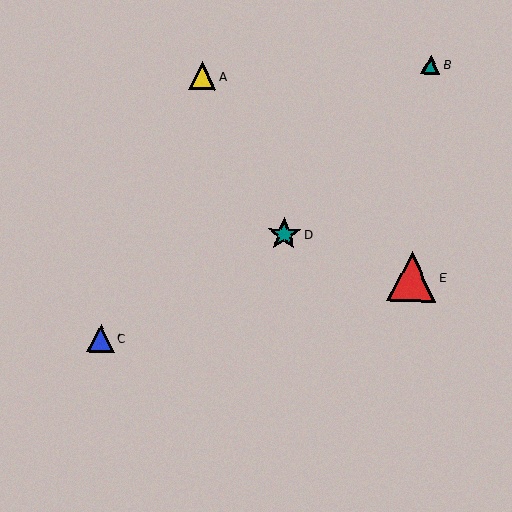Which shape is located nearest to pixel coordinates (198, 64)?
The yellow triangle (labeled A) at (202, 76) is nearest to that location.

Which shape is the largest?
The red triangle (labeled E) is the largest.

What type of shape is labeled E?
Shape E is a red triangle.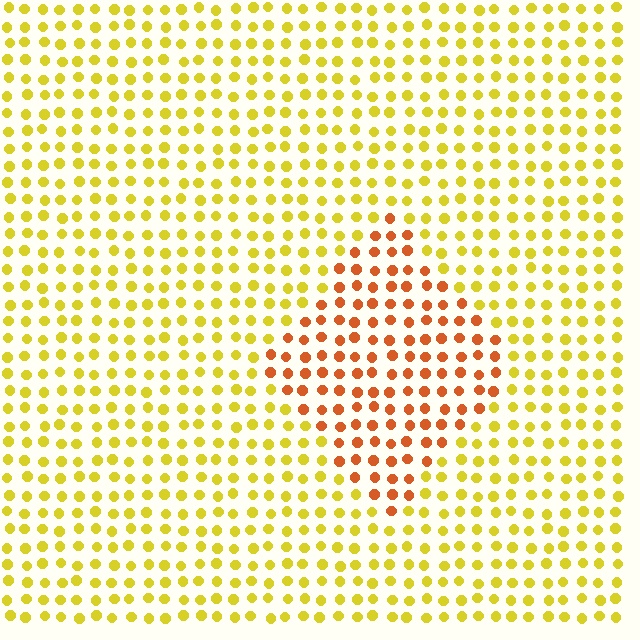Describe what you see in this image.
The image is filled with small yellow elements in a uniform arrangement. A diamond-shaped region is visible where the elements are tinted to a slightly different hue, forming a subtle color boundary.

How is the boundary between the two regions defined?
The boundary is defined purely by a slight shift in hue (about 40 degrees). Spacing, size, and orientation are identical on both sides.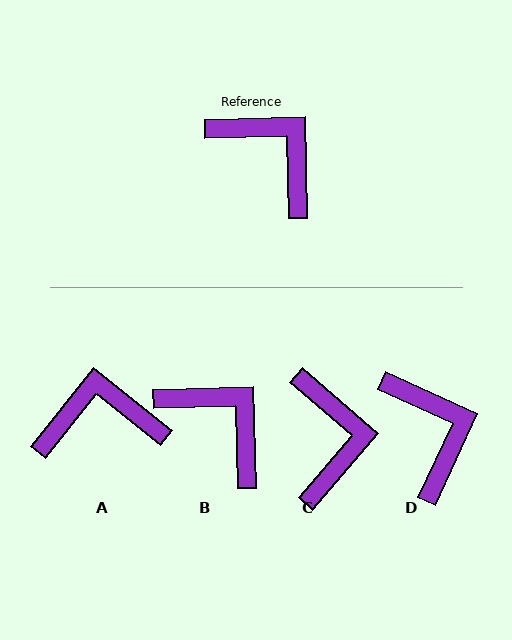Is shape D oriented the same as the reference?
No, it is off by about 26 degrees.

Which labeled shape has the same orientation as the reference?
B.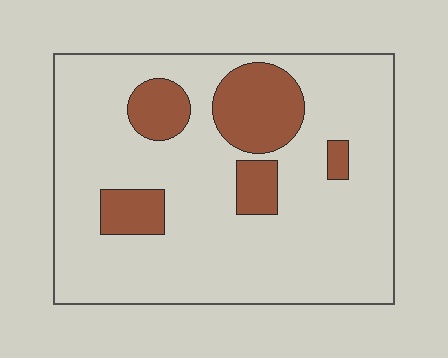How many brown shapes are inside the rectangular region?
5.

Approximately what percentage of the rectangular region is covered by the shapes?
Approximately 20%.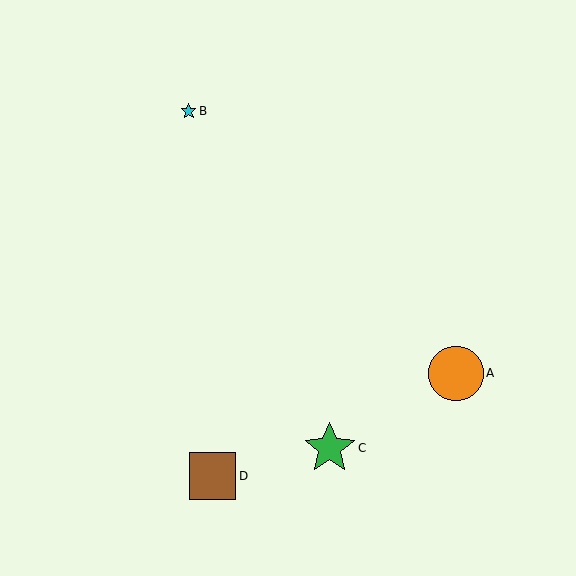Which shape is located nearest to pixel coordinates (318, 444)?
The green star (labeled C) at (330, 448) is nearest to that location.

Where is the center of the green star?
The center of the green star is at (330, 448).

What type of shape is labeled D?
Shape D is a brown square.